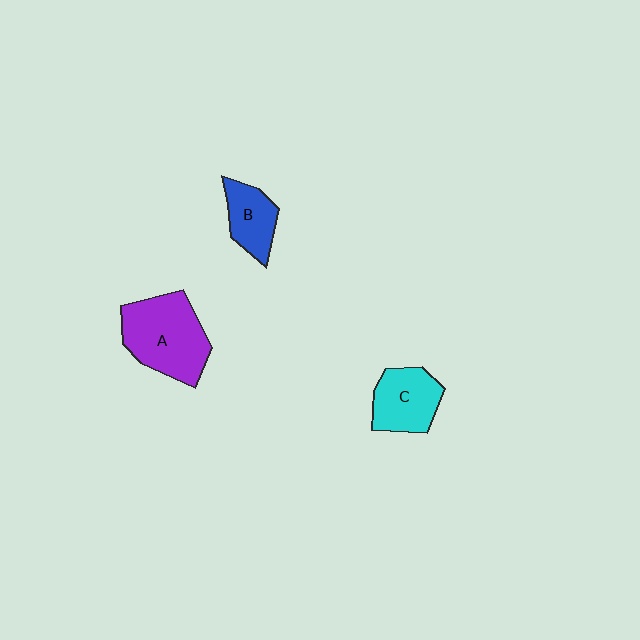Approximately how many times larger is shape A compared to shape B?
Approximately 1.9 times.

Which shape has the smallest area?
Shape B (blue).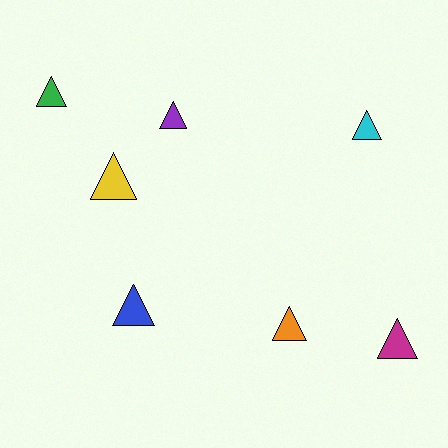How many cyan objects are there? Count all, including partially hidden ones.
There is 1 cyan object.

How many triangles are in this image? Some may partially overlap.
There are 7 triangles.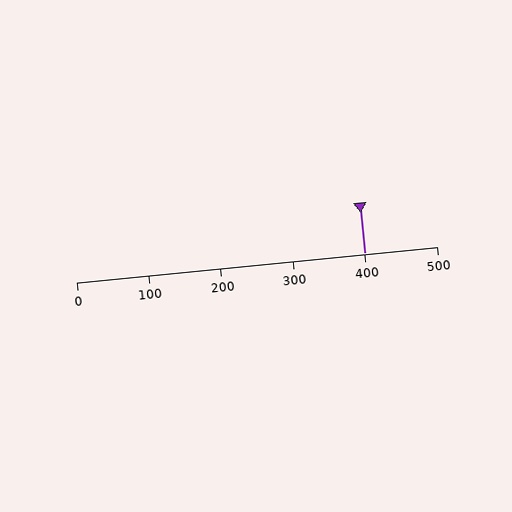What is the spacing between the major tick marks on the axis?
The major ticks are spaced 100 apart.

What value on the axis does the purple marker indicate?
The marker indicates approximately 400.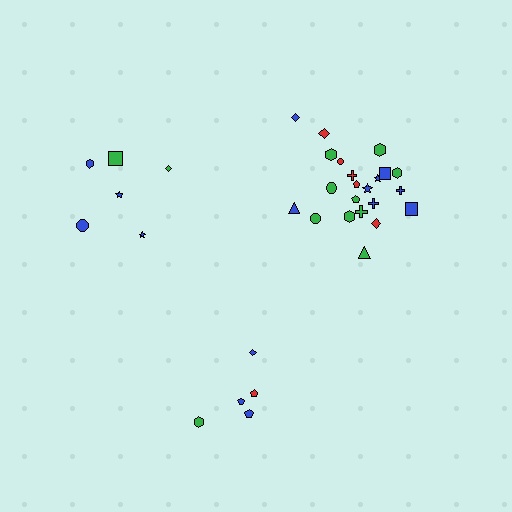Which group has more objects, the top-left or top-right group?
The top-right group.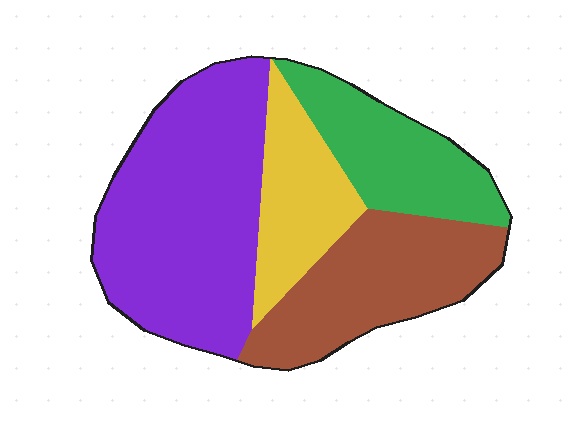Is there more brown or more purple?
Purple.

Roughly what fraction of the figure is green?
Green takes up about one fifth (1/5) of the figure.